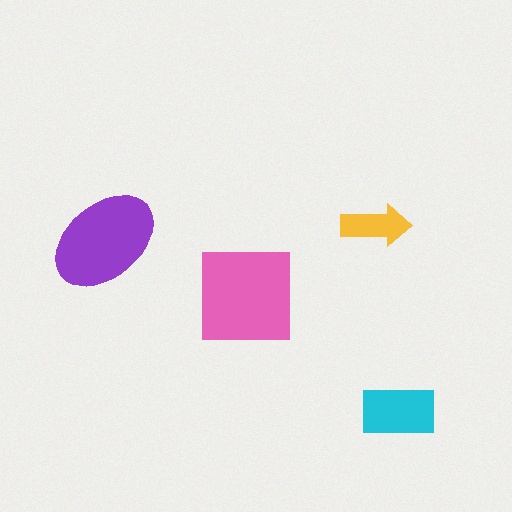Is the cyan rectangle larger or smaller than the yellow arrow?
Larger.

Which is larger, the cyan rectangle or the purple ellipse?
The purple ellipse.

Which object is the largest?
The pink square.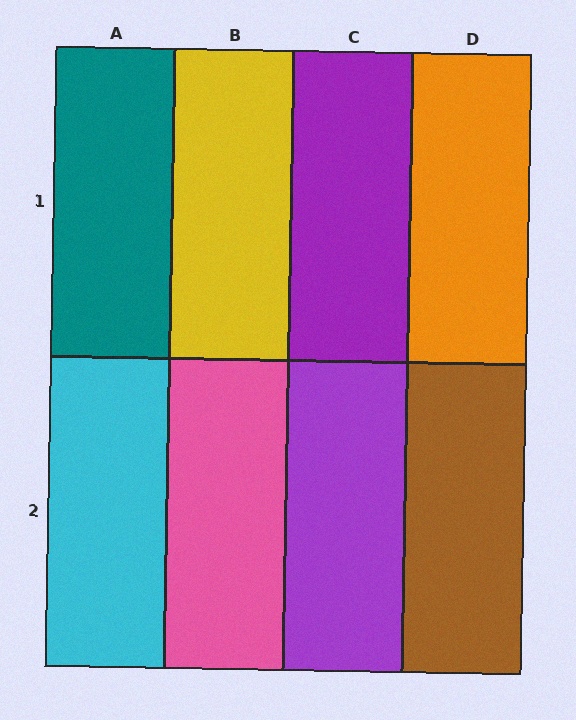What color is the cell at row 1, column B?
Yellow.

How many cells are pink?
1 cell is pink.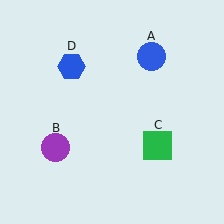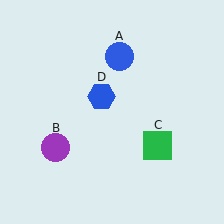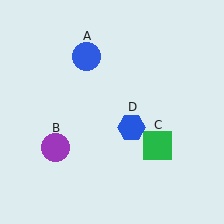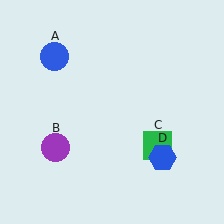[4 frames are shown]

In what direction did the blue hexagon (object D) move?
The blue hexagon (object D) moved down and to the right.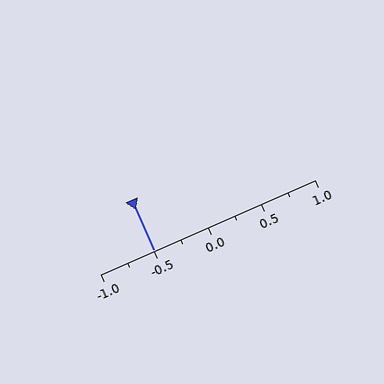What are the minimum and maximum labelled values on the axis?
The axis runs from -1.0 to 1.0.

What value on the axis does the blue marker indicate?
The marker indicates approximately -0.5.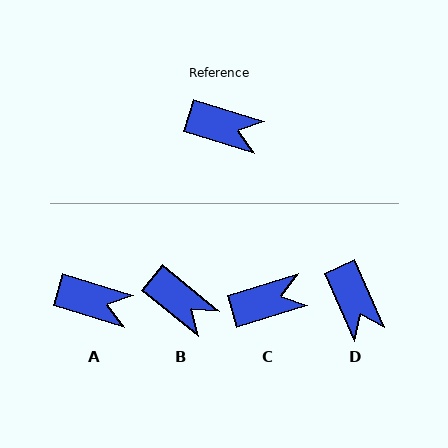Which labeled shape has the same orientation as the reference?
A.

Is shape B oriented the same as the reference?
No, it is off by about 22 degrees.